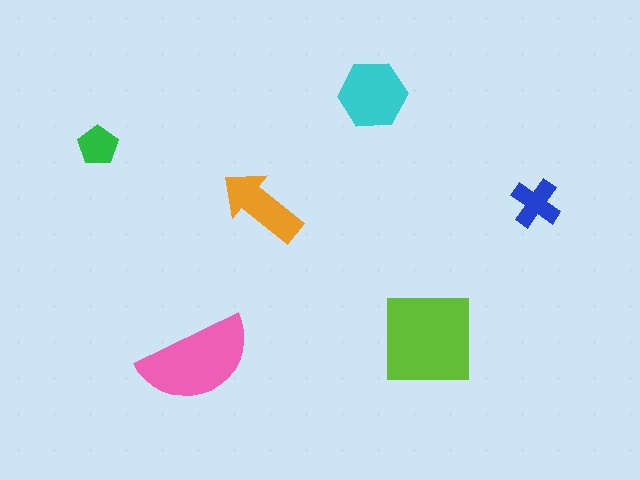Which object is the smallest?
The green pentagon.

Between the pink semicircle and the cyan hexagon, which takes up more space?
The pink semicircle.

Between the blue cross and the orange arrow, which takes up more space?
The orange arrow.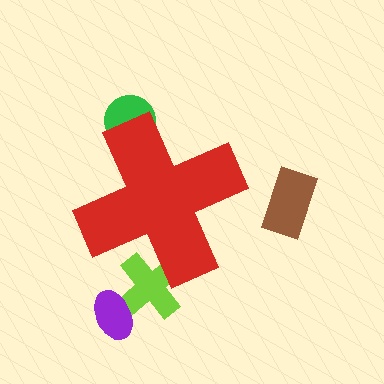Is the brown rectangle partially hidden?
No, the brown rectangle is fully visible.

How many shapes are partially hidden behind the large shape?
2 shapes are partially hidden.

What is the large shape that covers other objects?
A red cross.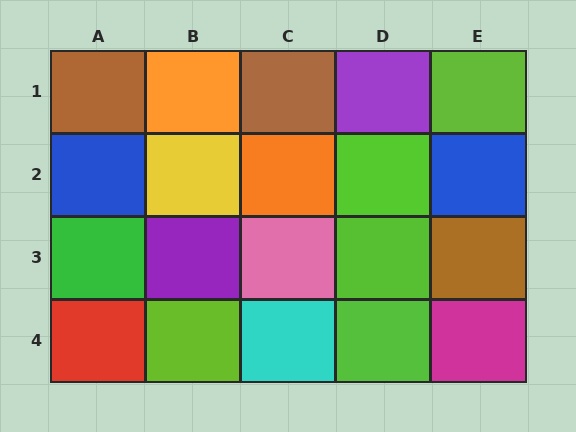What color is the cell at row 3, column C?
Pink.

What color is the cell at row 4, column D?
Lime.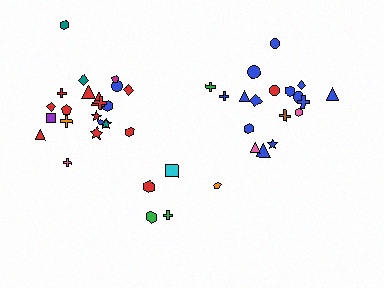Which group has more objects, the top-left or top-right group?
The top-left group.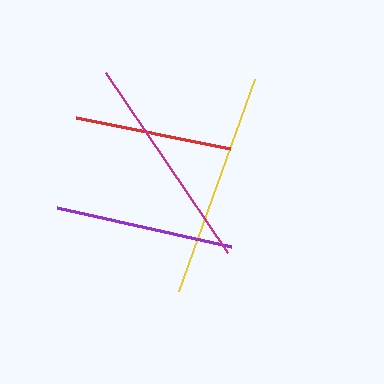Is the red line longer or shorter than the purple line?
The purple line is longer than the red line.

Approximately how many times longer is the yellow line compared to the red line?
The yellow line is approximately 1.4 times the length of the red line.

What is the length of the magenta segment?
The magenta segment is approximately 217 pixels long.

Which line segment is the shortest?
The red line is the shortest at approximately 157 pixels.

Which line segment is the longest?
The yellow line is the longest at approximately 225 pixels.